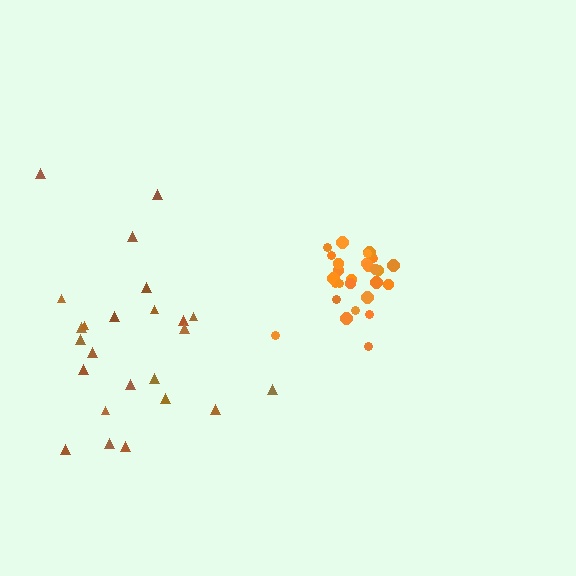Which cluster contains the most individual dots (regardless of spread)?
Orange (28).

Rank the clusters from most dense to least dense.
orange, brown.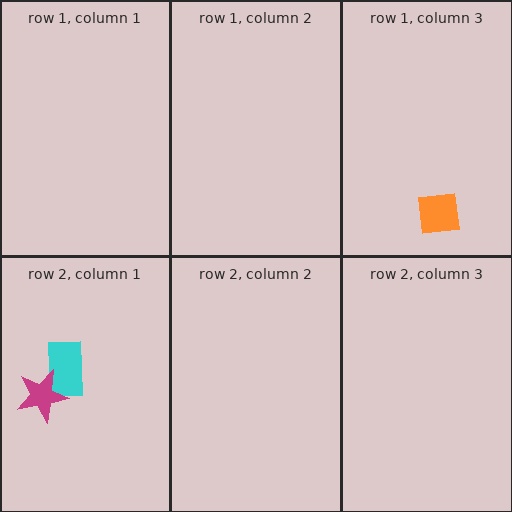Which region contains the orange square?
The row 1, column 3 region.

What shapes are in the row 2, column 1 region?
The cyan rectangle, the magenta star.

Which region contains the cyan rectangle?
The row 2, column 1 region.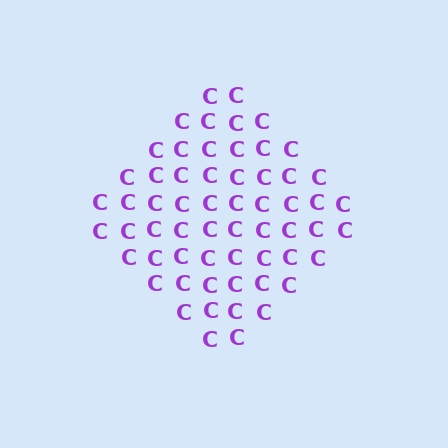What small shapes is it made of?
It is made of small letter C's.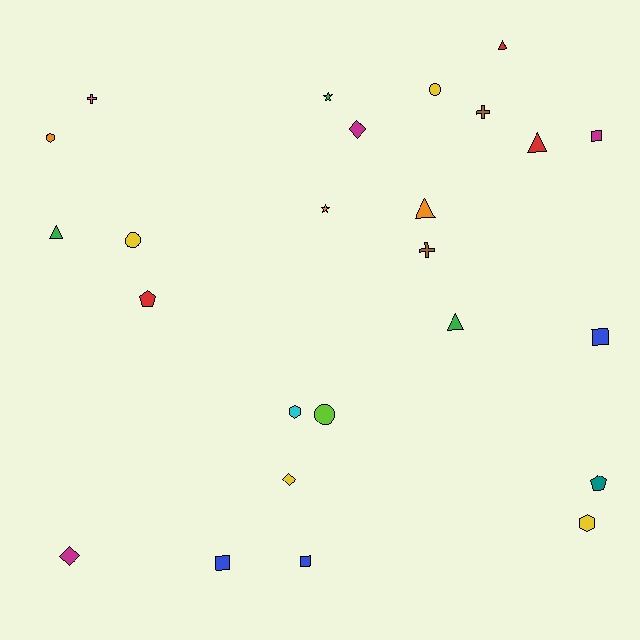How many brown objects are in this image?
There are 2 brown objects.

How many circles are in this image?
There are 3 circles.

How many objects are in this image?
There are 25 objects.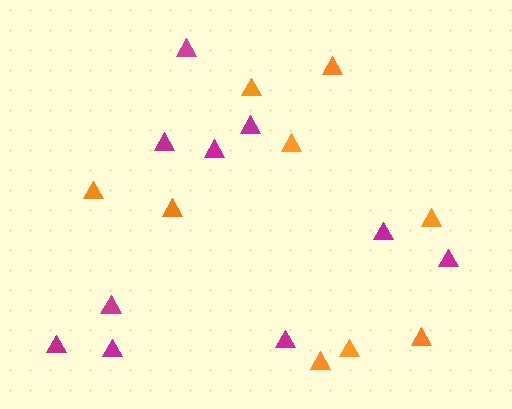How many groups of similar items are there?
There are 2 groups: one group of orange triangles (9) and one group of magenta triangles (10).